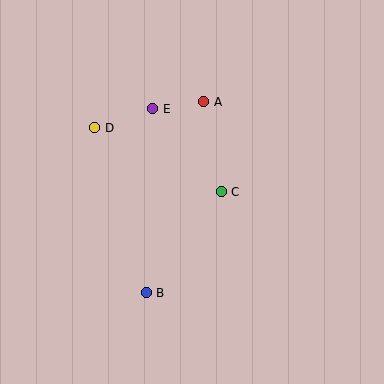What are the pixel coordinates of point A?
Point A is at (204, 102).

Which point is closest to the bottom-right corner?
Point C is closest to the bottom-right corner.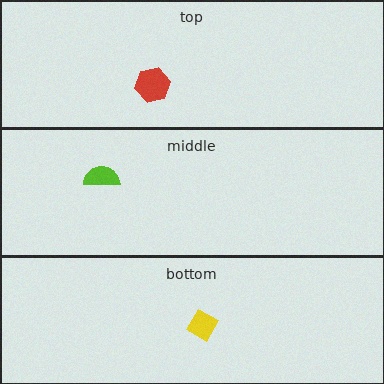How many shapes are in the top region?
1.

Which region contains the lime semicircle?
The middle region.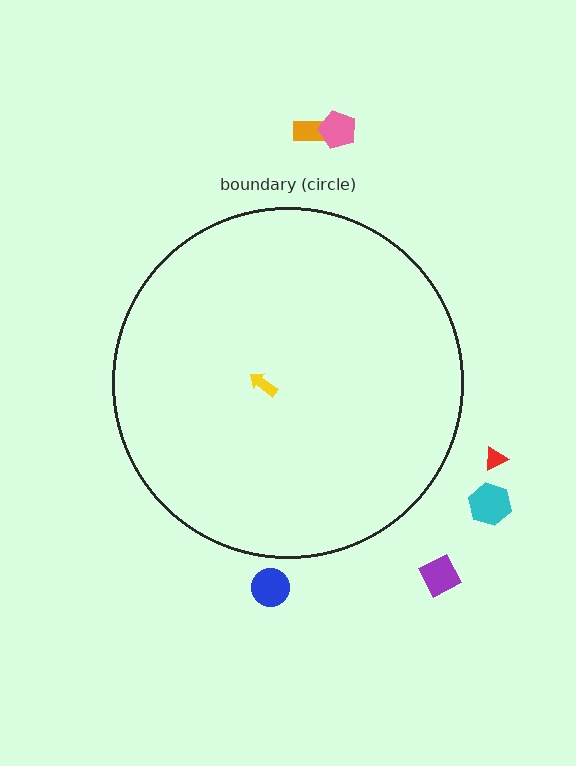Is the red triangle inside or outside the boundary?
Outside.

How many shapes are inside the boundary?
1 inside, 6 outside.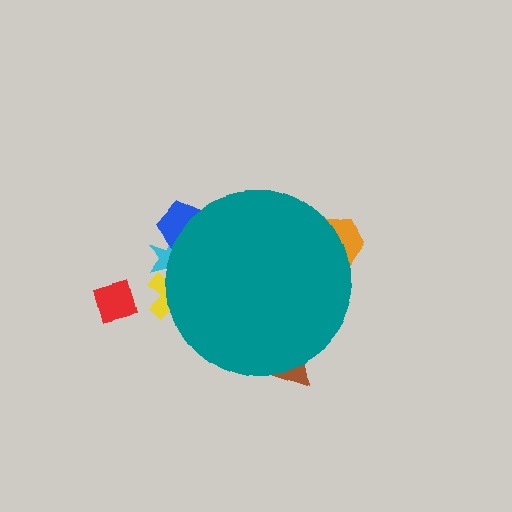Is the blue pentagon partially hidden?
Yes, the blue pentagon is partially hidden behind the teal circle.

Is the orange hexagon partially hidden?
Yes, the orange hexagon is partially hidden behind the teal circle.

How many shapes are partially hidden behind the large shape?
5 shapes are partially hidden.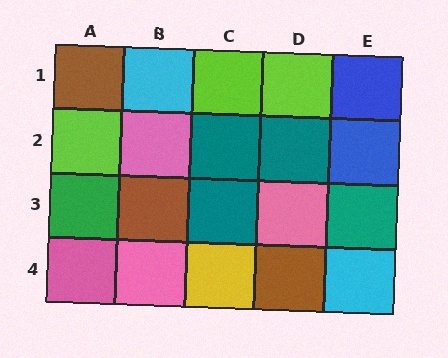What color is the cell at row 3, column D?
Pink.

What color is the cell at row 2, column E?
Blue.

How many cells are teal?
4 cells are teal.